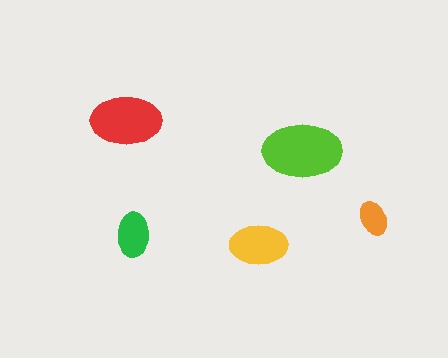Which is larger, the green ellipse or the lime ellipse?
The lime one.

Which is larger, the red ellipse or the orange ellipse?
The red one.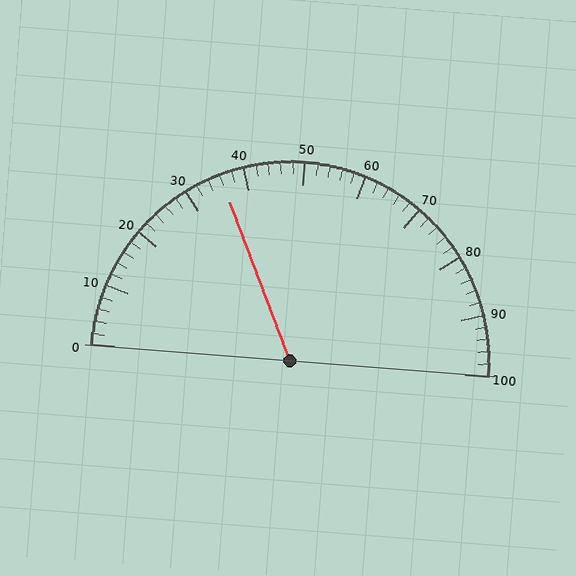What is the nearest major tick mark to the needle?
The nearest major tick mark is 40.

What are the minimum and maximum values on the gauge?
The gauge ranges from 0 to 100.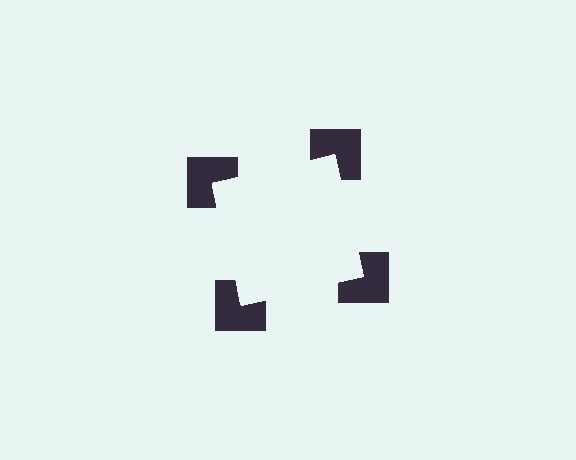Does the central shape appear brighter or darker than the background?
It typically appears slightly brighter than the background, even though no actual brightness change is drawn.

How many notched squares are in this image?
There are 4 — one at each vertex of the illusory square.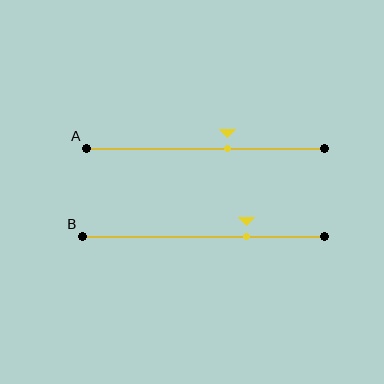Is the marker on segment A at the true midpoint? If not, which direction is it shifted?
No, the marker on segment A is shifted to the right by about 9% of the segment length.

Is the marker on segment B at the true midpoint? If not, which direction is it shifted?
No, the marker on segment B is shifted to the right by about 18% of the segment length.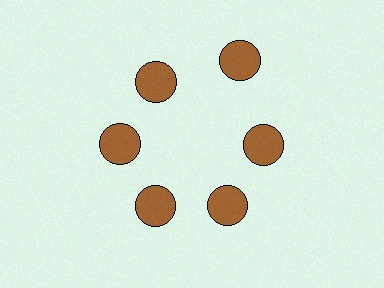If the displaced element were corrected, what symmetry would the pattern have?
It would have 6-fold rotational symmetry — the pattern would map onto itself every 60 degrees.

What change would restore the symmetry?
The symmetry would be restored by moving it inward, back onto the ring so that all 6 circles sit at equal angles and equal distance from the center.